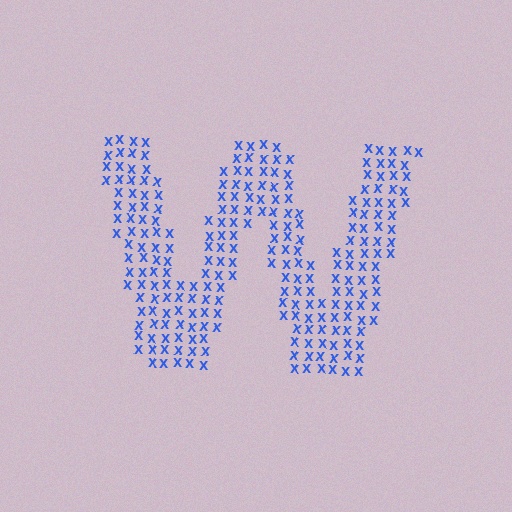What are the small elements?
The small elements are letter X's.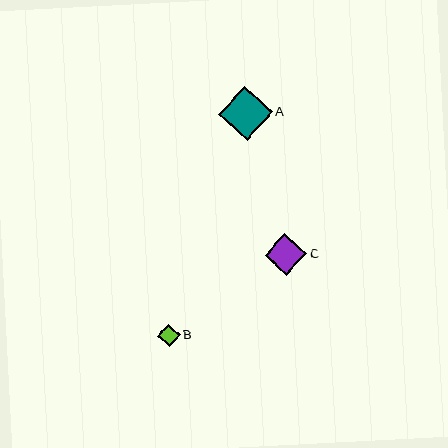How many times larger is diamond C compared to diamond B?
Diamond C is approximately 1.8 times the size of diamond B.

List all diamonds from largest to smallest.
From largest to smallest: A, C, B.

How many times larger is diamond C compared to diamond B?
Diamond C is approximately 1.8 times the size of diamond B.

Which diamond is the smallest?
Diamond B is the smallest with a size of approximately 22 pixels.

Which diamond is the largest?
Diamond A is the largest with a size of approximately 53 pixels.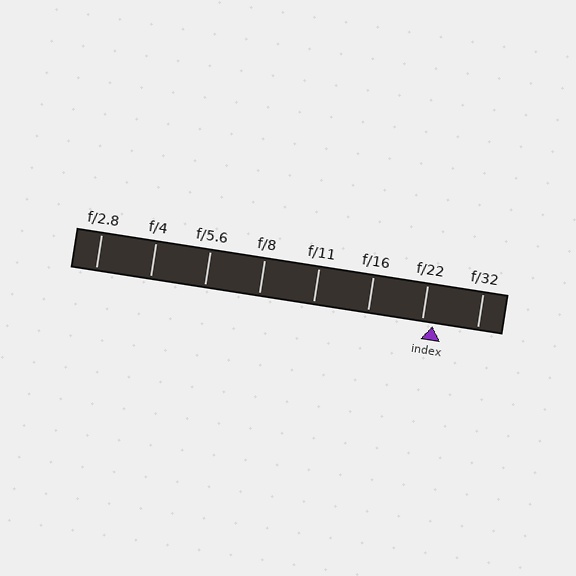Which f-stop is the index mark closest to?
The index mark is closest to f/22.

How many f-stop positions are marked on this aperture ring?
There are 8 f-stop positions marked.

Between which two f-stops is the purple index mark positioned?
The index mark is between f/22 and f/32.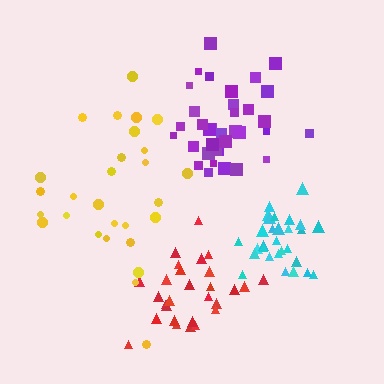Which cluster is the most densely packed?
Red.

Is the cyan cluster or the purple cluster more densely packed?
Cyan.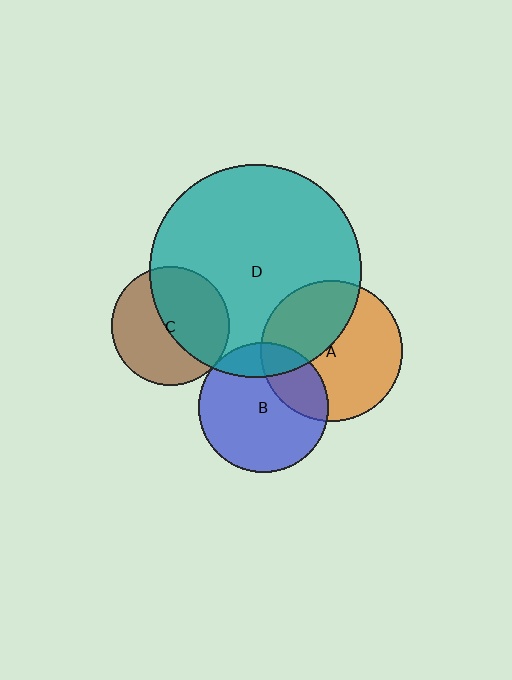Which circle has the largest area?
Circle D (teal).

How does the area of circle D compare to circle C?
Approximately 3.2 times.